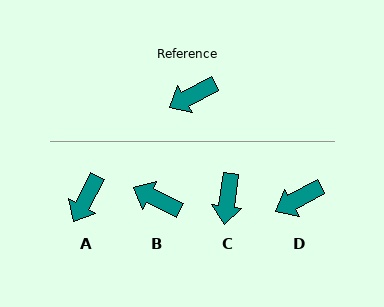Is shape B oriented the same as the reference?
No, it is off by about 55 degrees.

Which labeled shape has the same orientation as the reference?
D.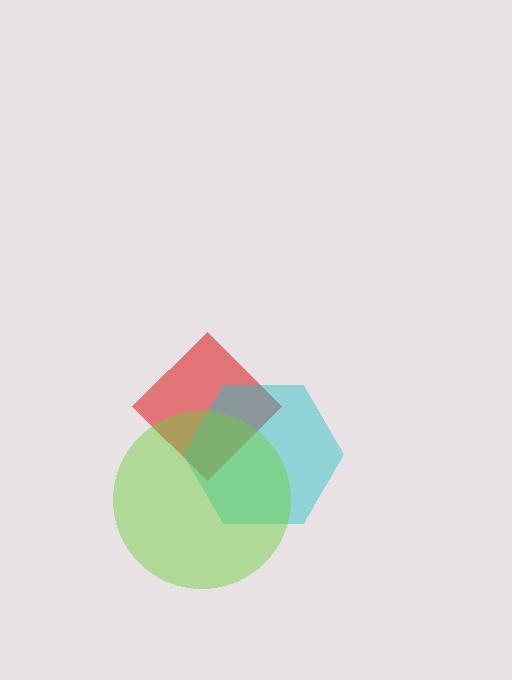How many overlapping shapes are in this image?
There are 3 overlapping shapes in the image.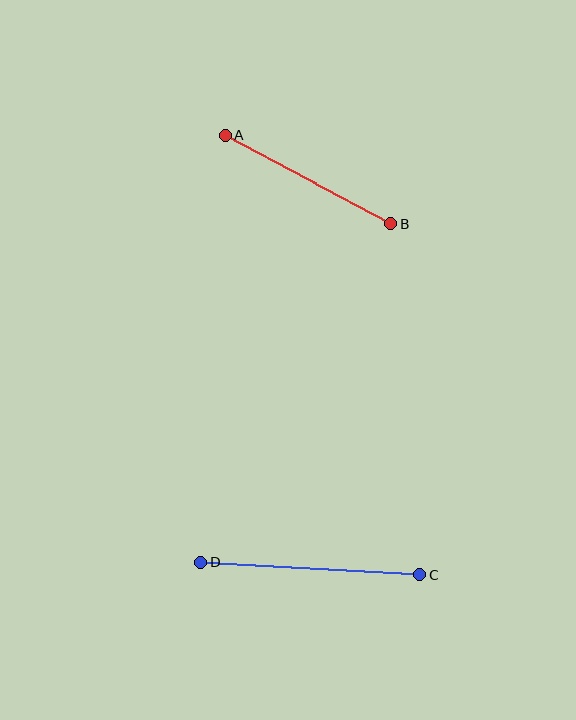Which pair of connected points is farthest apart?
Points C and D are farthest apart.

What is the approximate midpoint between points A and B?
The midpoint is at approximately (308, 180) pixels.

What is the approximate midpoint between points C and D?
The midpoint is at approximately (311, 568) pixels.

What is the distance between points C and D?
The distance is approximately 219 pixels.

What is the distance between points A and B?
The distance is approximately 188 pixels.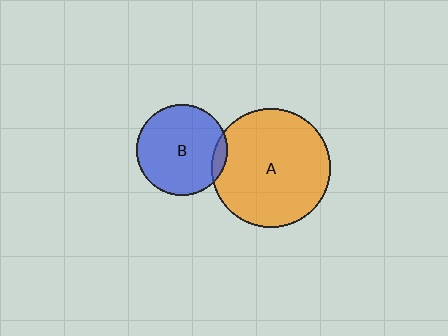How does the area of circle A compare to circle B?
Approximately 1.7 times.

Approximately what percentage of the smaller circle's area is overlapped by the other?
Approximately 10%.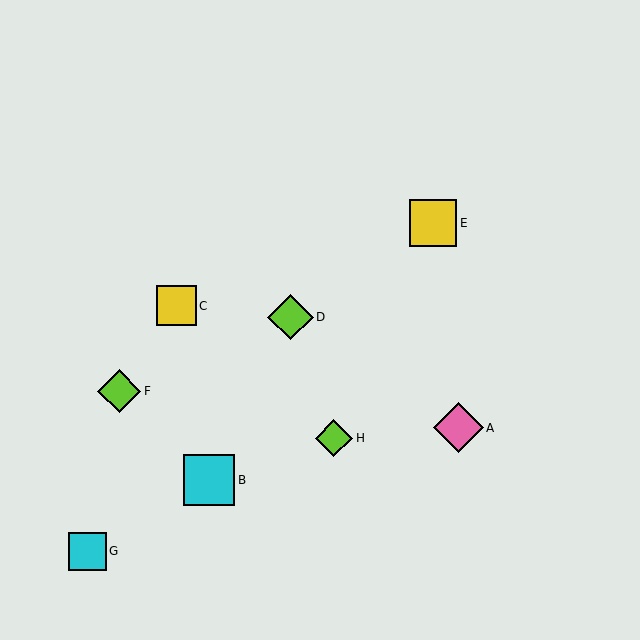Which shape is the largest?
The cyan square (labeled B) is the largest.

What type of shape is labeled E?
Shape E is a yellow square.